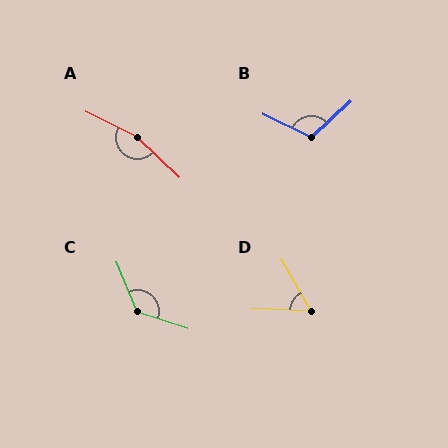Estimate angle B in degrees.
Approximately 112 degrees.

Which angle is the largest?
A, at approximately 163 degrees.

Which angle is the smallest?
D, at approximately 58 degrees.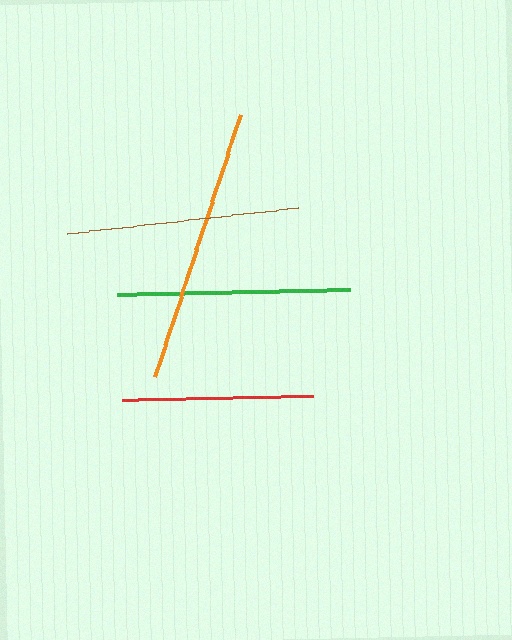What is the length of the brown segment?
The brown segment is approximately 232 pixels long.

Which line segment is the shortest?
The red line is the shortest at approximately 191 pixels.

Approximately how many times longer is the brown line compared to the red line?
The brown line is approximately 1.2 times the length of the red line.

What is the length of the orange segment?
The orange segment is approximately 276 pixels long.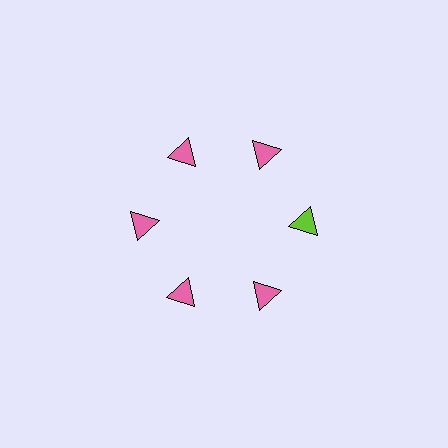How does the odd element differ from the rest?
It has a different color: lime instead of pink.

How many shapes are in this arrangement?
There are 6 shapes arranged in a ring pattern.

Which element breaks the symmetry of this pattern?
The lime triangle at roughly the 3 o'clock position breaks the symmetry. All other shapes are pink triangles.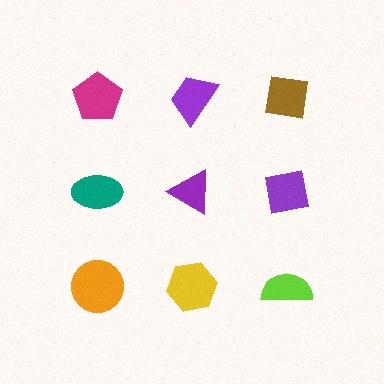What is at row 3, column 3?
A lime semicircle.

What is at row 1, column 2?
A purple trapezoid.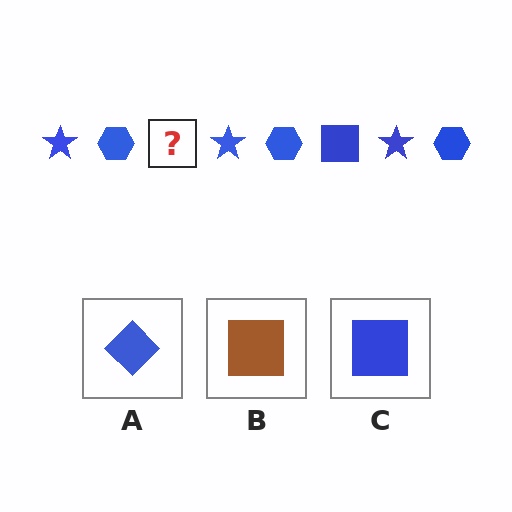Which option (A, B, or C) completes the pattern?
C.